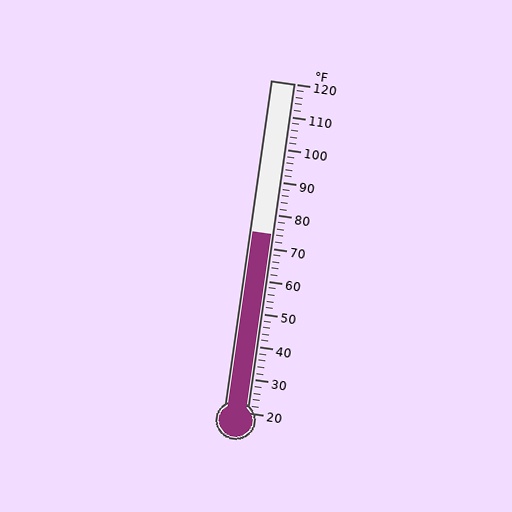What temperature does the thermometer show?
The thermometer shows approximately 74°F.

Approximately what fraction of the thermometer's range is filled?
The thermometer is filled to approximately 55% of its range.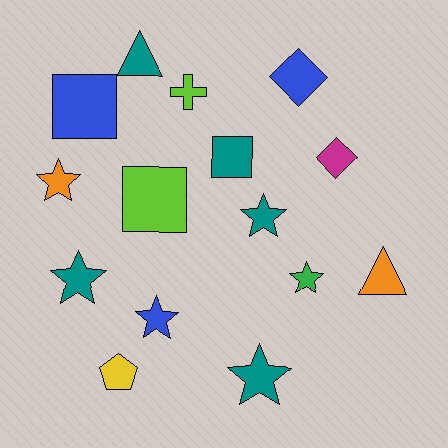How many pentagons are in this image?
There is 1 pentagon.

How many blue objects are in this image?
There are 3 blue objects.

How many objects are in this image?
There are 15 objects.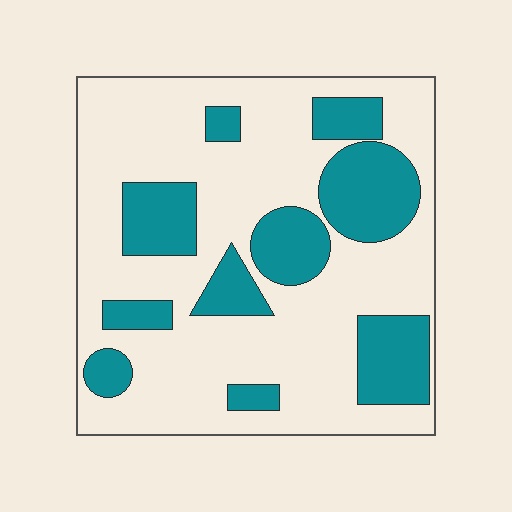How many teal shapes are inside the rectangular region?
10.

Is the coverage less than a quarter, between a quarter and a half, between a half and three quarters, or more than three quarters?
Between a quarter and a half.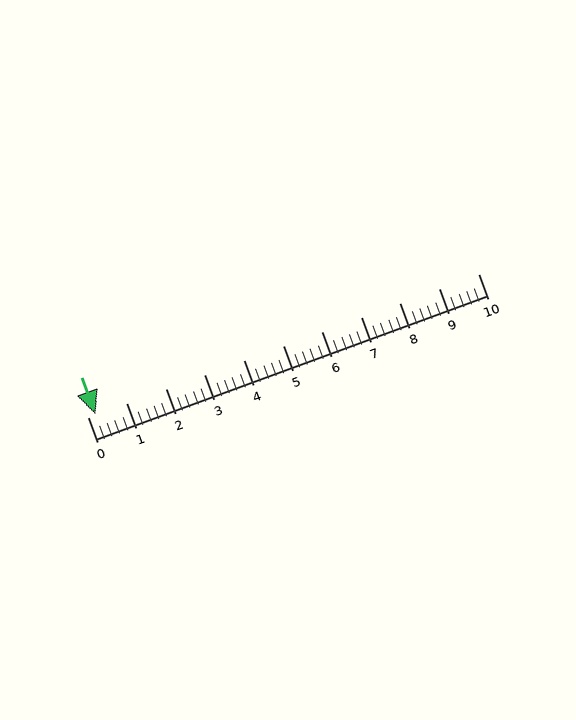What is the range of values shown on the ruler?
The ruler shows values from 0 to 10.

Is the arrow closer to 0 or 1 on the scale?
The arrow is closer to 0.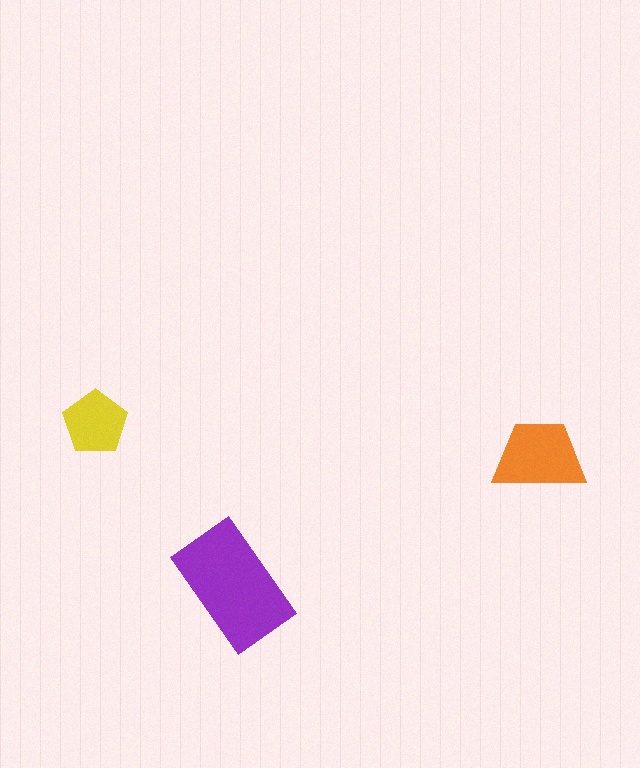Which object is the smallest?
The yellow pentagon.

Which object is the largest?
The purple rectangle.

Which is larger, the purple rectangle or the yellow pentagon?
The purple rectangle.